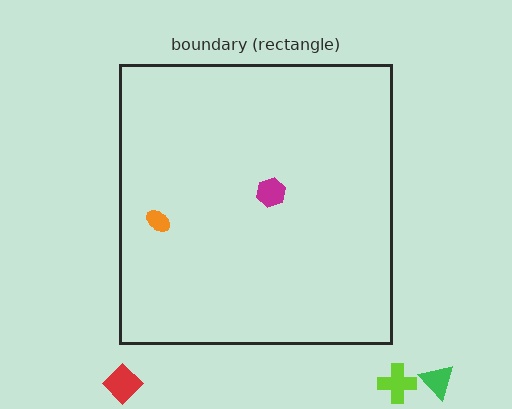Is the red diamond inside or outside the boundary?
Outside.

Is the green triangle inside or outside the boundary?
Outside.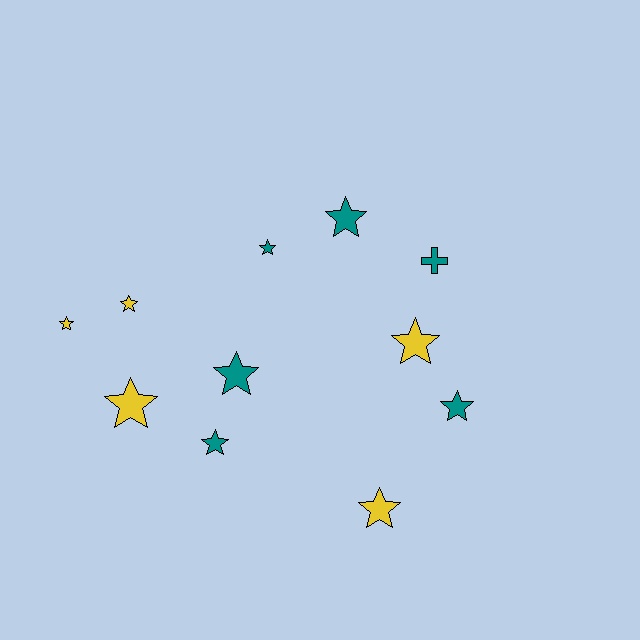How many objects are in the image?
There are 11 objects.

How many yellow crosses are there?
There are no yellow crosses.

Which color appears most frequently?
Teal, with 6 objects.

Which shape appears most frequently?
Star, with 10 objects.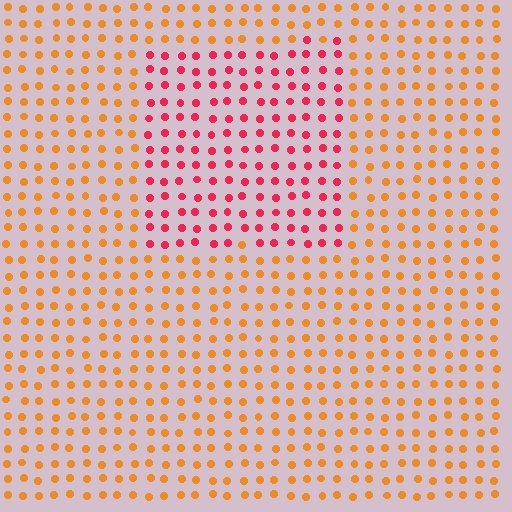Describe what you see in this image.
The image is filled with small orange elements in a uniform arrangement. A rectangle-shaped region is visible where the elements are tinted to a slightly different hue, forming a subtle color boundary.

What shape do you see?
I see a rectangle.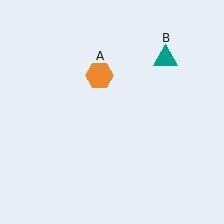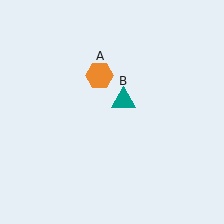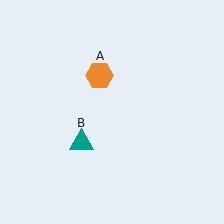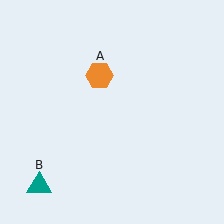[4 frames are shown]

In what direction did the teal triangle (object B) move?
The teal triangle (object B) moved down and to the left.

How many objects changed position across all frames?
1 object changed position: teal triangle (object B).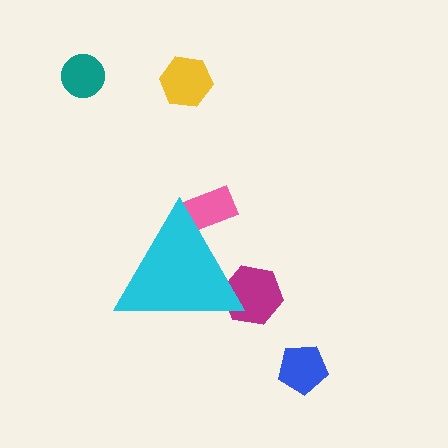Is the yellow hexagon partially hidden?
No, the yellow hexagon is fully visible.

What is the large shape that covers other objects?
A cyan triangle.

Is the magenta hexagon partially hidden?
Yes, the magenta hexagon is partially hidden behind the cyan triangle.